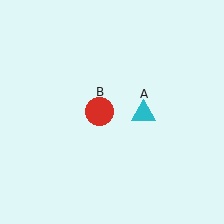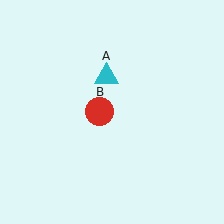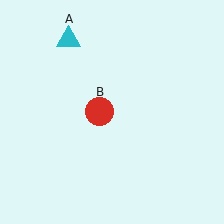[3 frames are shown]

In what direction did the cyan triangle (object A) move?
The cyan triangle (object A) moved up and to the left.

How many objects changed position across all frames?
1 object changed position: cyan triangle (object A).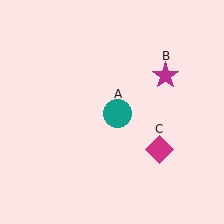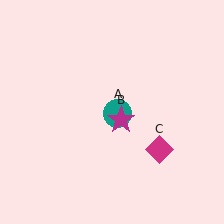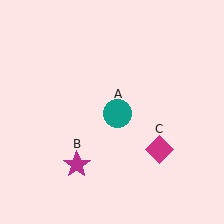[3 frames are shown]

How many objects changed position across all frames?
1 object changed position: magenta star (object B).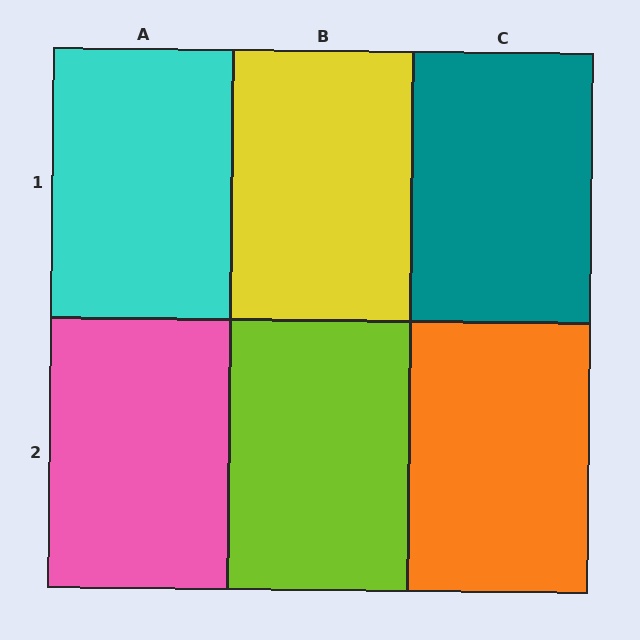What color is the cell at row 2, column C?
Orange.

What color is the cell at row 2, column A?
Pink.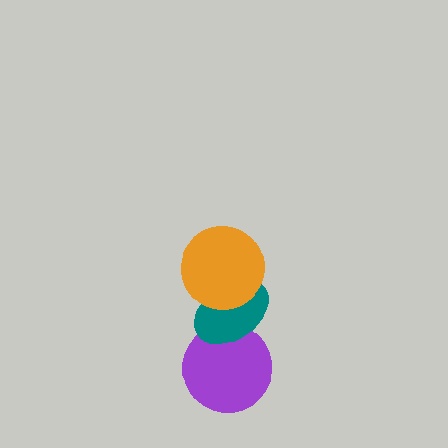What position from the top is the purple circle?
The purple circle is 3rd from the top.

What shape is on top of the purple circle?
The teal ellipse is on top of the purple circle.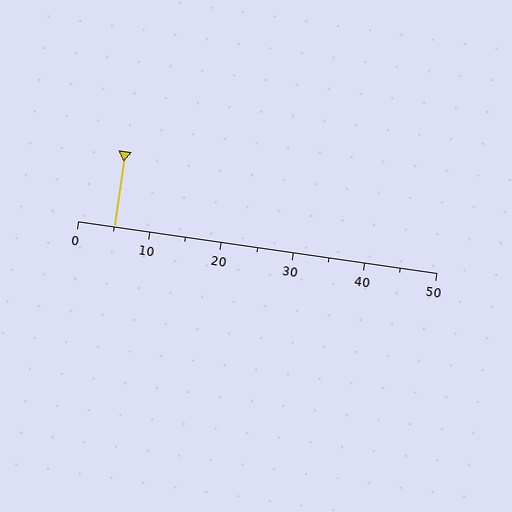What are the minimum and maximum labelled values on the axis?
The axis runs from 0 to 50.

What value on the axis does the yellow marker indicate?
The marker indicates approximately 5.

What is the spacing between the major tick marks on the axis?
The major ticks are spaced 10 apart.